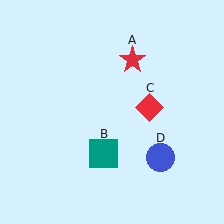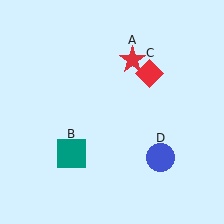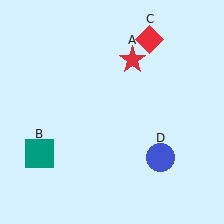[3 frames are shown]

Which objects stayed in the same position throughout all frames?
Red star (object A) and blue circle (object D) remained stationary.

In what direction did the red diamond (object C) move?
The red diamond (object C) moved up.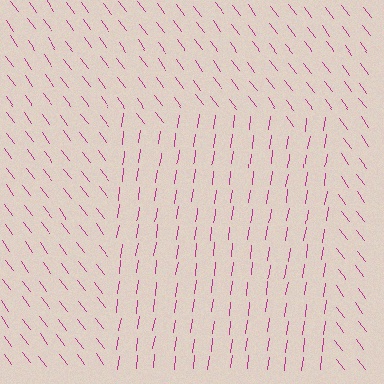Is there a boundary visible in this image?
Yes, there is a texture boundary formed by a change in line orientation.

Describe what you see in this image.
The image is filled with small magenta line segments. A rectangle region in the image has lines oriented differently from the surrounding lines, creating a visible texture boundary.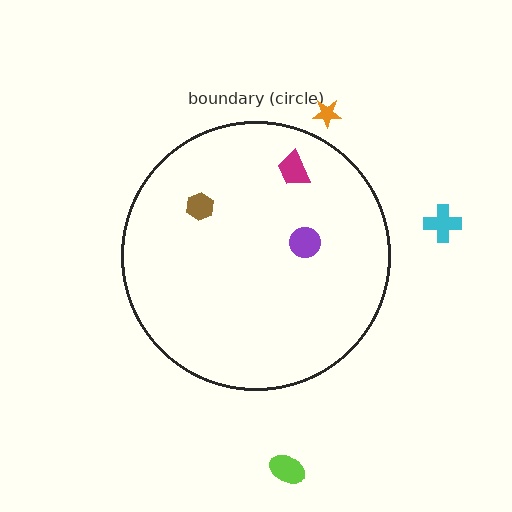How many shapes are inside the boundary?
3 inside, 3 outside.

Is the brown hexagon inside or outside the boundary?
Inside.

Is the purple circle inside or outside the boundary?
Inside.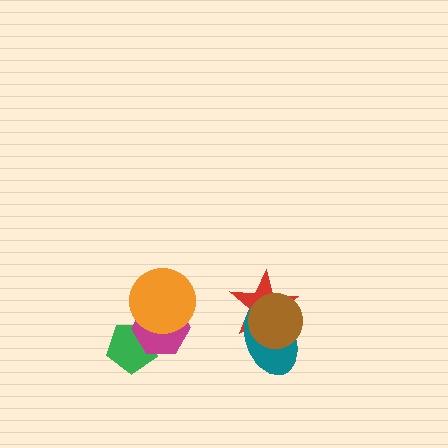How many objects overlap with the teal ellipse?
2 objects overlap with the teal ellipse.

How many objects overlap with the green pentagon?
1 object overlaps with the green pentagon.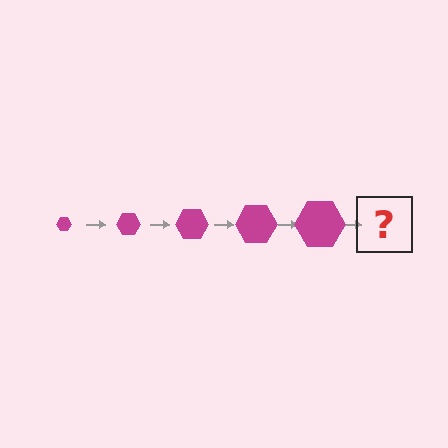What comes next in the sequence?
The next element should be a magenta hexagon, larger than the previous one.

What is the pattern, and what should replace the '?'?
The pattern is that the hexagon gets progressively larger each step. The '?' should be a magenta hexagon, larger than the previous one.